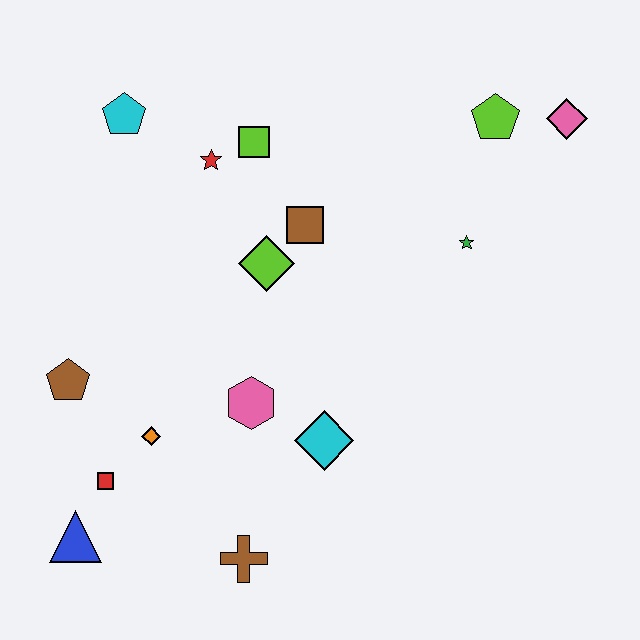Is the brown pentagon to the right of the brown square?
No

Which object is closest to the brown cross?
The cyan diamond is closest to the brown cross.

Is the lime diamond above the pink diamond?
No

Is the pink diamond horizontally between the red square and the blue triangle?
No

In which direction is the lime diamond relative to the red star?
The lime diamond is below the red star.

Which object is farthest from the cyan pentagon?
The brown cross is farthest from the cyan pentagon.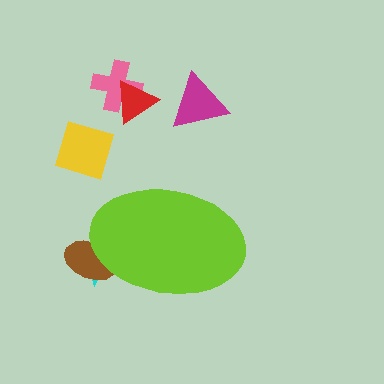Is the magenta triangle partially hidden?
No, the magenta triangle is fully visible.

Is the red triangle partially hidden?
No, the red triangle is fully visible.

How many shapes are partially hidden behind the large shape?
2 shapes are partially hidden.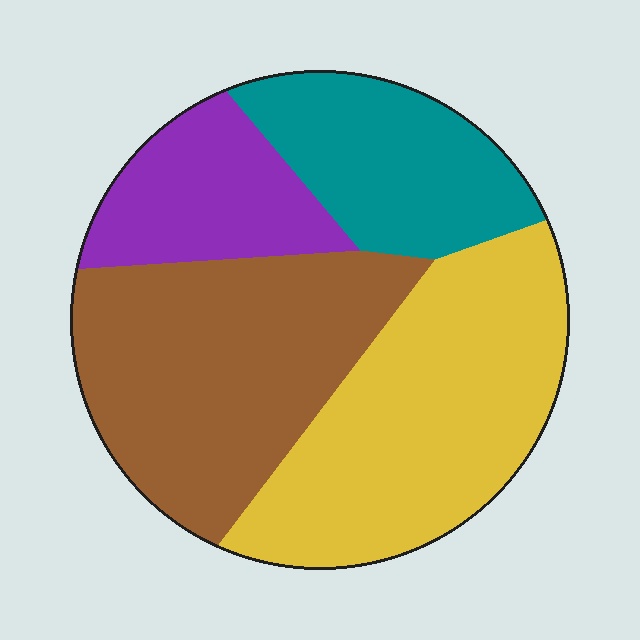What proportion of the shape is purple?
Purple covers around 15% of the shape.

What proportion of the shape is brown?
Brown takes up between a quarter and a half of the shape.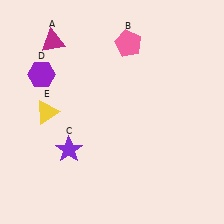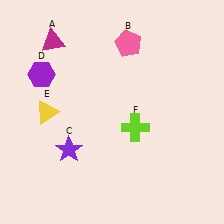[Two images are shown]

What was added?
A lime cross (F) was added in Image 2.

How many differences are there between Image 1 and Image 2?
There is 1 difference between the two images.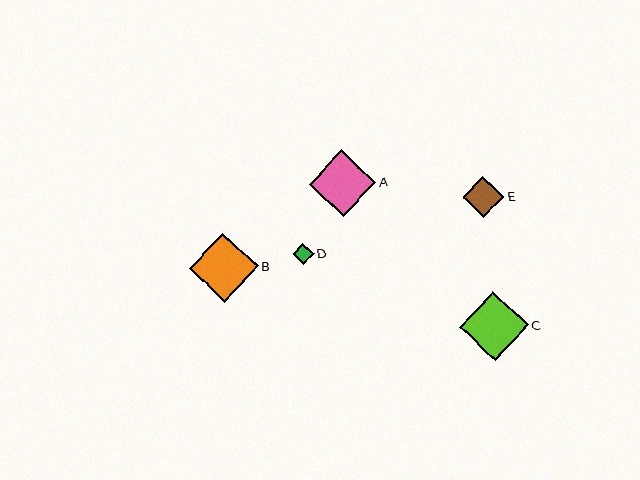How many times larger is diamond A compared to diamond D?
Diamond A is approximately 3.1 times the size of diamond D.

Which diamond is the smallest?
Diamond D is the smallest with a size of approximately 21 pixels.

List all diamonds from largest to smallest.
From largest to smallest: B, C, A, E, D.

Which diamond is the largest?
Diamond B is the largest with a size of approximately 69 pixels.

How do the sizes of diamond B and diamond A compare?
Diamond B and diamond A are approximately the same size.